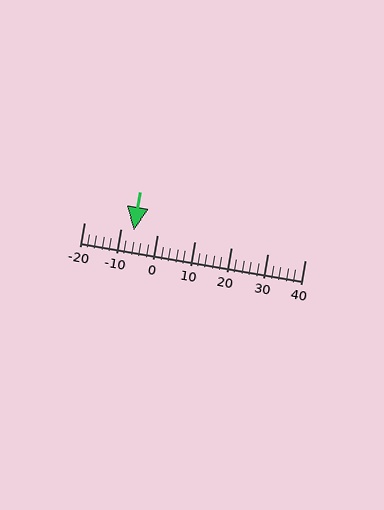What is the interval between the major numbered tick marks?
The major tick marks are spaced 10 units apart.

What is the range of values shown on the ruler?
The ruler shows values from -20 to 40.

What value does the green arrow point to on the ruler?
The green arrow points to approximately -6.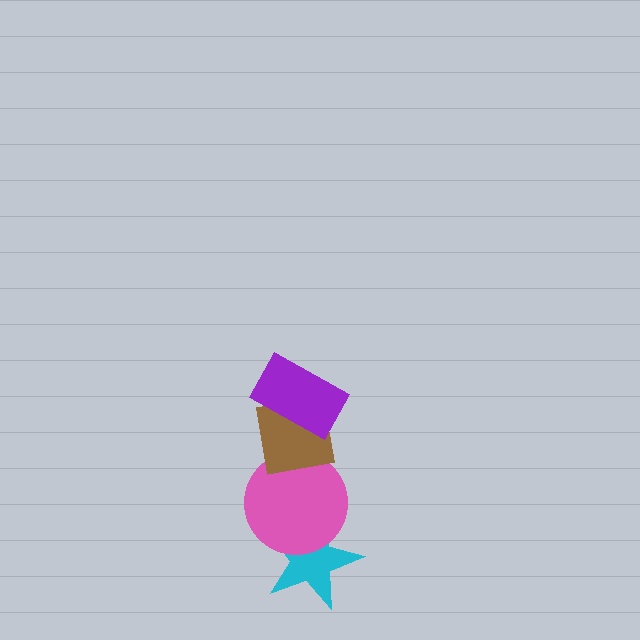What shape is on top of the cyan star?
The pink circle is on top of the cyan star.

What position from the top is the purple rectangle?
The purple rectangle is 1st from the top.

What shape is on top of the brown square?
The purple rectangle is on top of the brown square.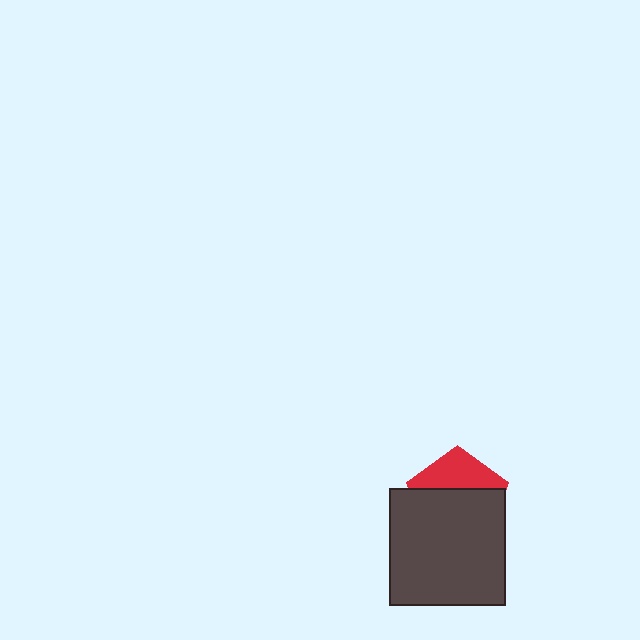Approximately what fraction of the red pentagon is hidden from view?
Roughly 65% of the red pentagon is hidden behind the dark gray square.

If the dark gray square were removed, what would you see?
You would see the complete red pentagon.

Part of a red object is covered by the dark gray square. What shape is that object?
It is a pentagon.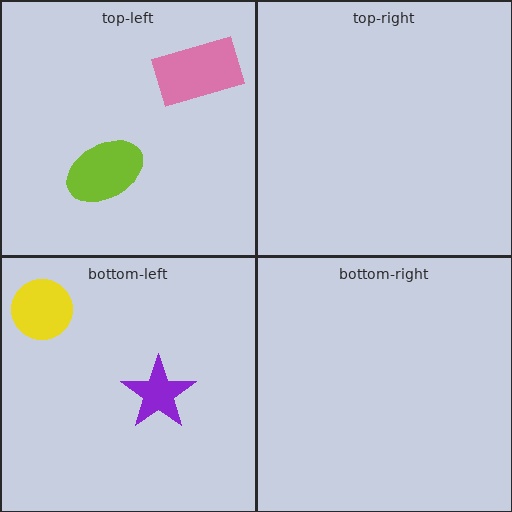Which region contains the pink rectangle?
The top-left region.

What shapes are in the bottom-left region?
The yellow circle, the purple star.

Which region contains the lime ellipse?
The top-left region.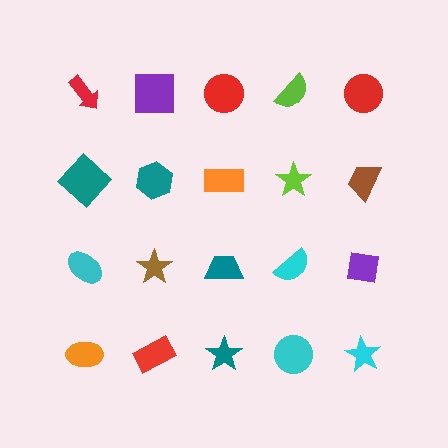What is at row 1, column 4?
A lime semicircle.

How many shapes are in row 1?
5 shapes.